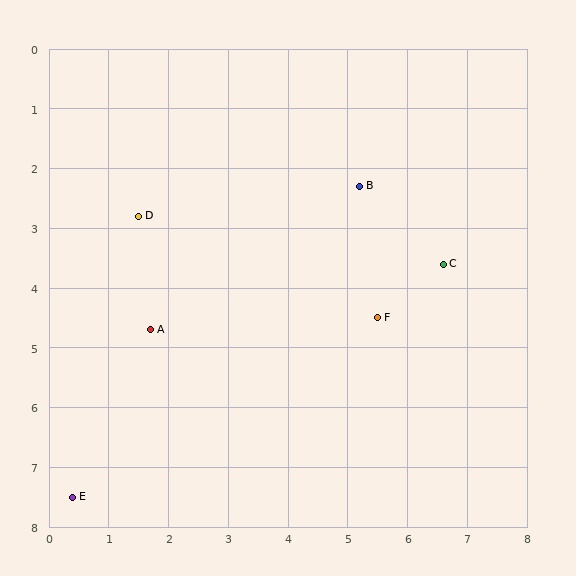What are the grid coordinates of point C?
Point C is at approximately (6.6, 3.6).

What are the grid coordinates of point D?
Point D is at approximately (1.5, 2.8).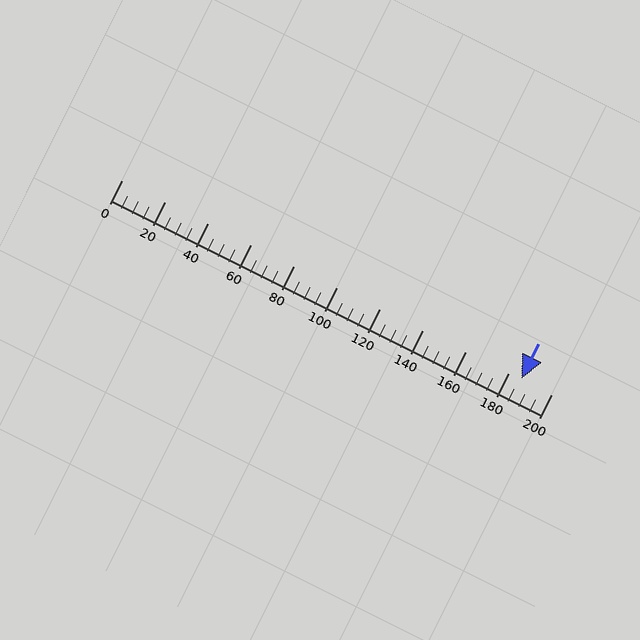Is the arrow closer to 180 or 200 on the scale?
The arrow is closer to 180.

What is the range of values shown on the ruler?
The ruler shows values from 0 to 200.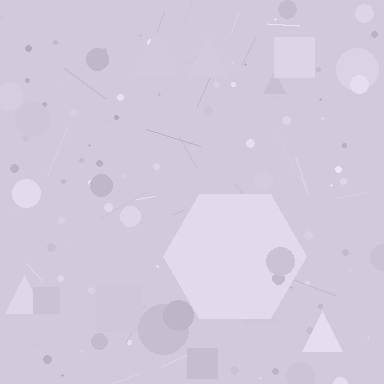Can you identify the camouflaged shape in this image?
The camouflaged shape is a hexagon.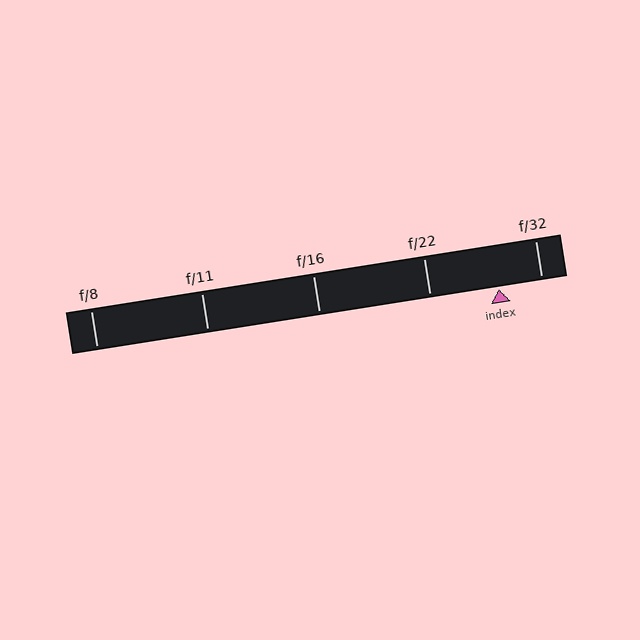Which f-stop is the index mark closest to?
The index mark is closest to f/32.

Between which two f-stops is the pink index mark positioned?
The index mark is between f/22 and f/32.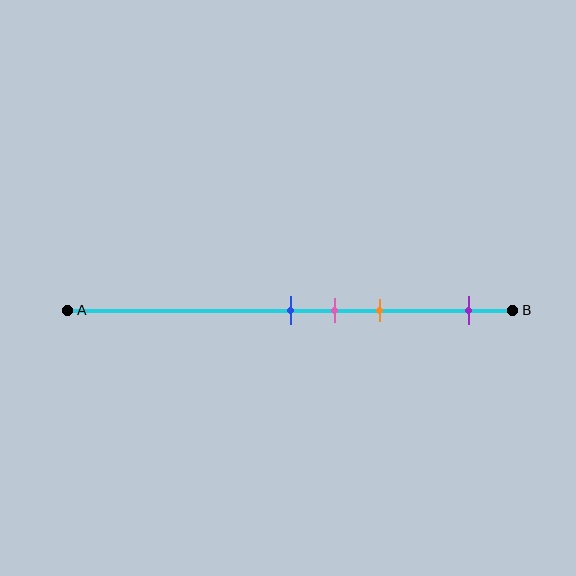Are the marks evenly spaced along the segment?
No, the marks are not evenly spaced.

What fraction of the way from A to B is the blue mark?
The blue mark is approximately 50% (0.5) of the way from A to B.